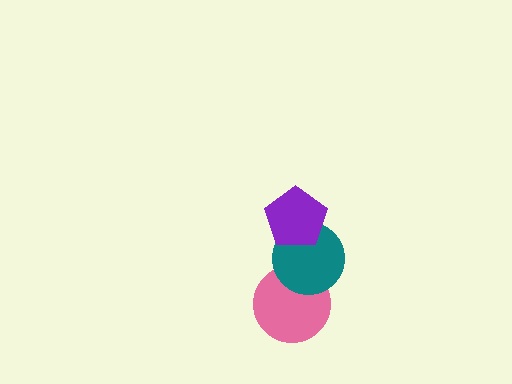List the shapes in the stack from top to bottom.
From top to bottom: the purple pentagon, the teal circle, the pink circle.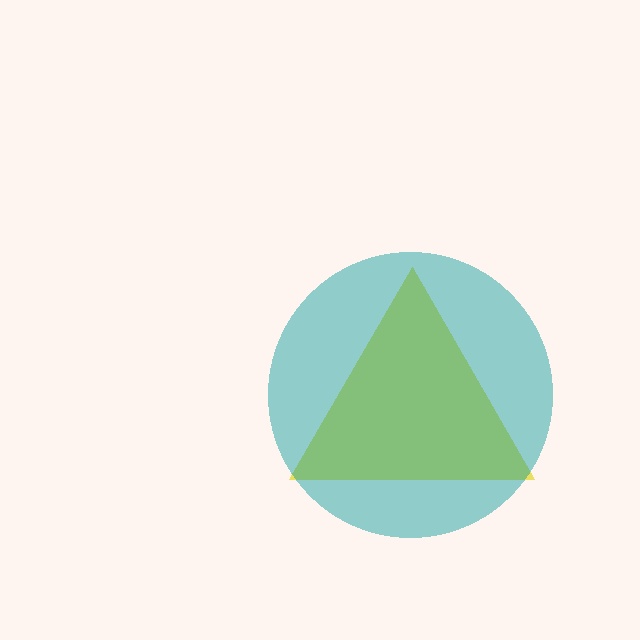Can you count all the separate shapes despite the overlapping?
Yes, there are 2 separate shapes.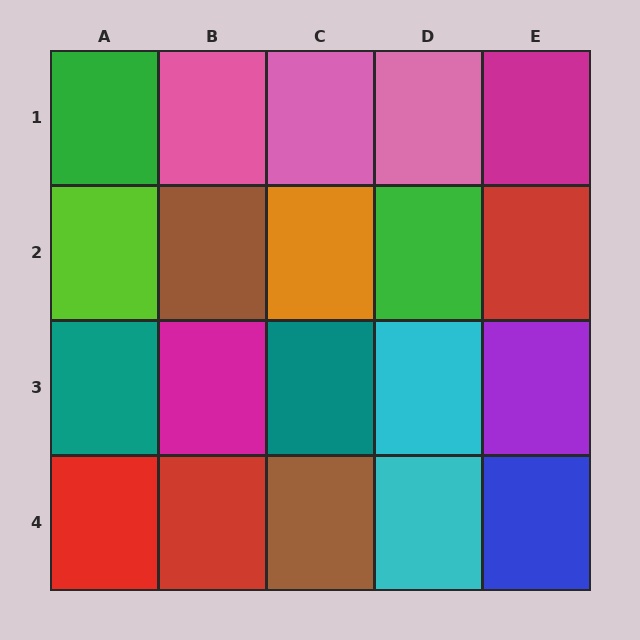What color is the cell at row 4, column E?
Blue.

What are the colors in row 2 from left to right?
Lime, brown, orange, green, red.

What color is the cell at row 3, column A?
Teal.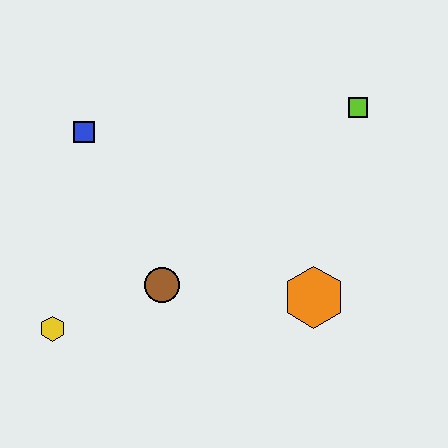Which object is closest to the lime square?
The orange hexagon is closest to the lime square.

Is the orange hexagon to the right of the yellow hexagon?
Yes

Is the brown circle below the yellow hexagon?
No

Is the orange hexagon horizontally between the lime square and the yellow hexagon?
Yes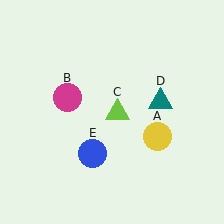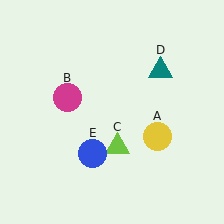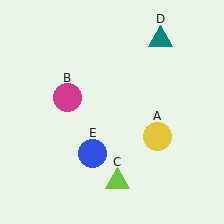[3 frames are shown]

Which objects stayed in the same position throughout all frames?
Yellow circle (object A) and magenta circle (object B) and blue circle (object E) remained stationary.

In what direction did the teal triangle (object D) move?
The teal triangle (object D) moved up.